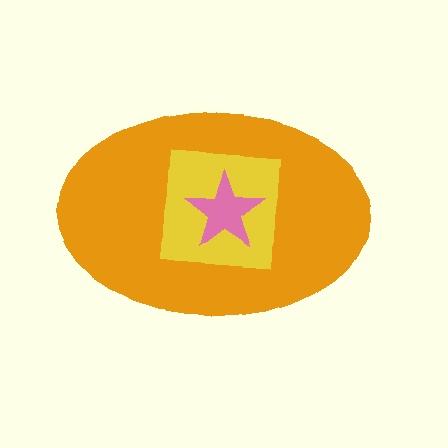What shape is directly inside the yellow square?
The pink star.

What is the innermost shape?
The pink star.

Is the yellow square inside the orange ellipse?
Yes.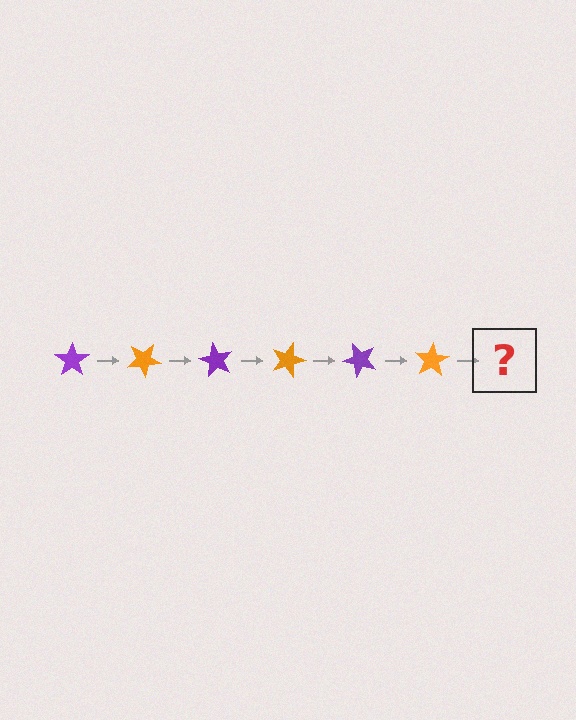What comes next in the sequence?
The next element should be a purple star, rotated 180 degrees from the start.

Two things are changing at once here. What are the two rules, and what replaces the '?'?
The two rules are that it rotates 30 degrees each step and the color cycles through purple and orange. The '?' should be a purple star, rotated 180 degrees from the start.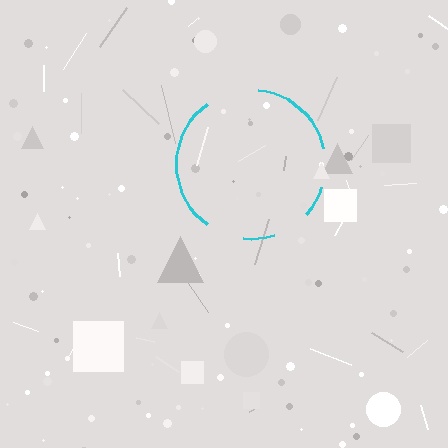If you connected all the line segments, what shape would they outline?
They would outline a circle.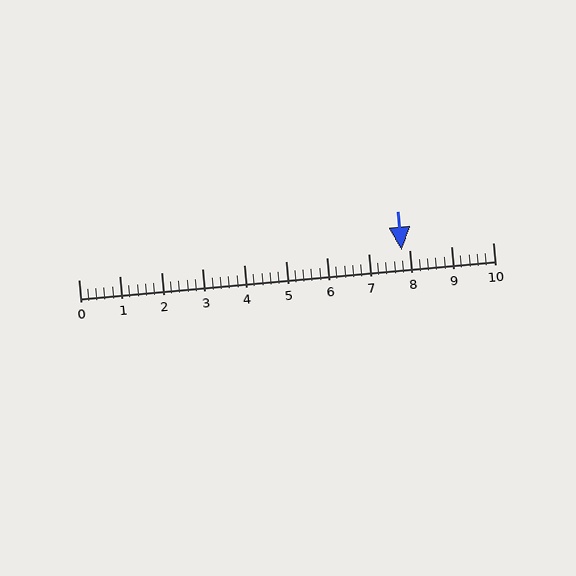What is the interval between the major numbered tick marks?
The major tick marks are spaced 1 units apart.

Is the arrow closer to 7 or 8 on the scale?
The arrow is closer to 8.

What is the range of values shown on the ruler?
The ruler shows values from 0 to 10.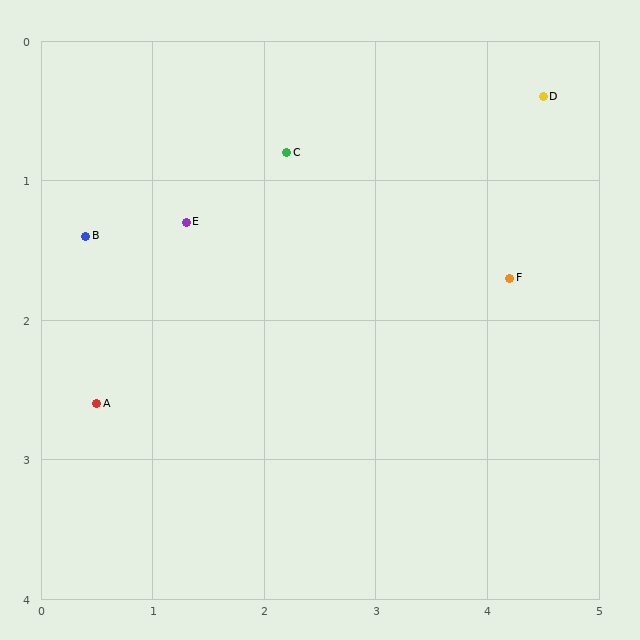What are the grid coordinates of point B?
Point B is at approximately (0.4, 1.4).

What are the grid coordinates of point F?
Point F is at approximately (4.2, 1.7).